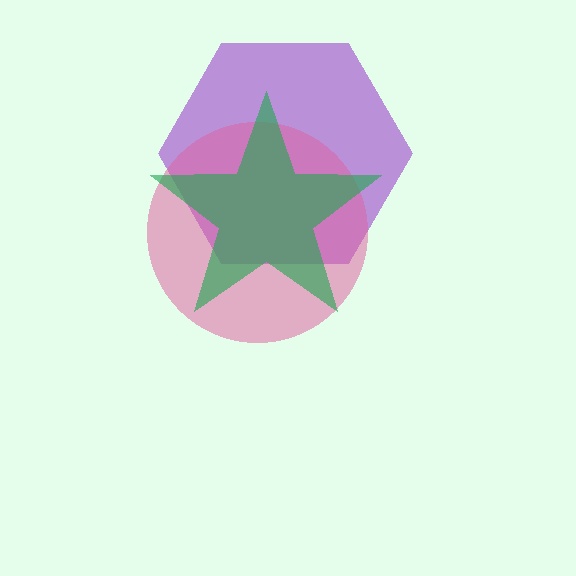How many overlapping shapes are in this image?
There are 3 overlapping shapes in the image.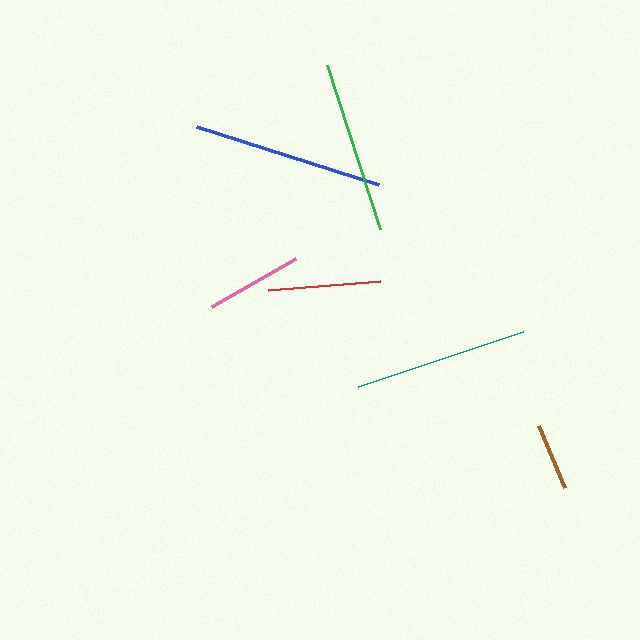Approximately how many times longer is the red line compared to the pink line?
The red line is approximately 1.2 times the length of the pink line.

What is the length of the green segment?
The green segment is approximately 172 pixels long.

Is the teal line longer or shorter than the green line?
The teal line is longer than the green line.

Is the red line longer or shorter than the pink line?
The red line is longer than the pink line.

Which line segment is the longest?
The blue line is the longest at approximately 192 pixels.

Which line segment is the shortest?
The brown line is the shortest at approximately 66 pixels.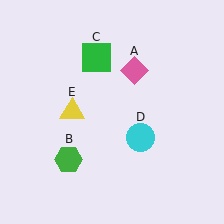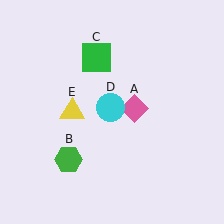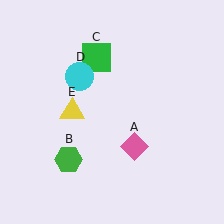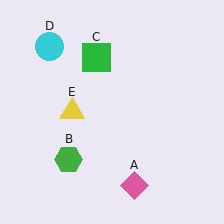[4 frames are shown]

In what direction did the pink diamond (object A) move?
The pink diamond (object A) moved down.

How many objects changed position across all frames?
2 objects changed position: pink diamond (object A), cyan circle (object D).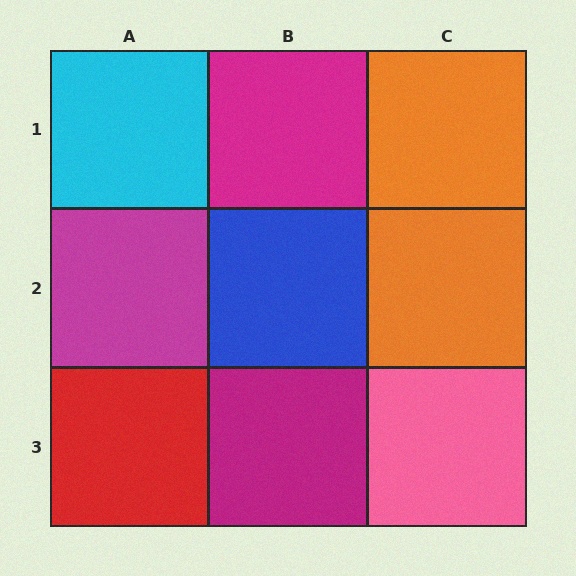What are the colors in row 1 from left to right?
Cyan, magenta, orange.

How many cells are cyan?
1 cell is cyan.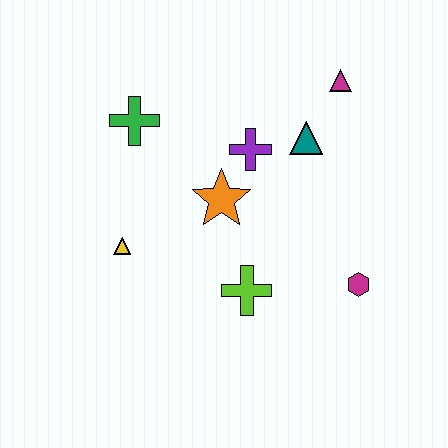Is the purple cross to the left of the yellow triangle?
No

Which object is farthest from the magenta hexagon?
The green cross is farthest from the magenta hexagon.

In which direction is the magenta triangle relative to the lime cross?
The magenta triangle is above the lime cross.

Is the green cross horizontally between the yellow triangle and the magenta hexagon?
Yes